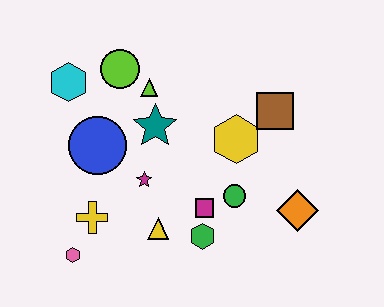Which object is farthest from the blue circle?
The orange diamond is farthest from the blue circle.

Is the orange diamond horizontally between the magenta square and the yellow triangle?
No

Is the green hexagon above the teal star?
No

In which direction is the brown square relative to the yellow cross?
The brown square is to the right of the yellow cross.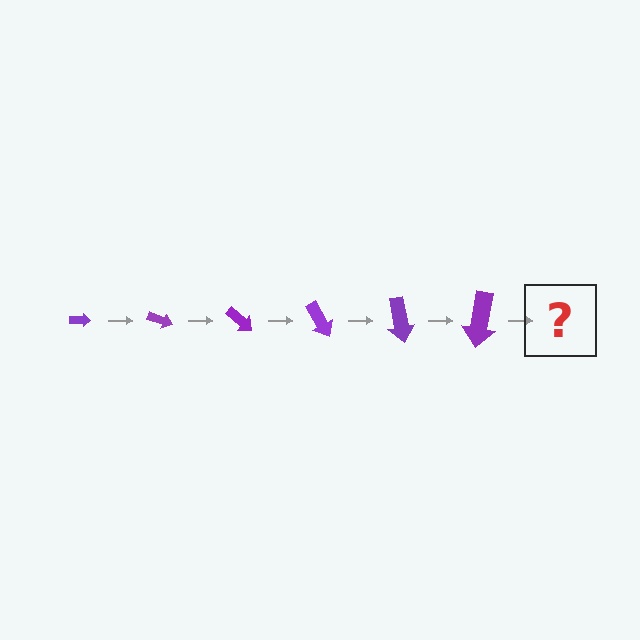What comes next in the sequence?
The next element should be an arrow, larger than the previous one and rotated 120 degrees from the start.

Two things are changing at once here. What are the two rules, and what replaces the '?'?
The two rules are that the arrow grows larger each step and it rotates 20 degrees each step. The '?' should be an arrow, larger than the previous one and rotated 120 degrees from the start.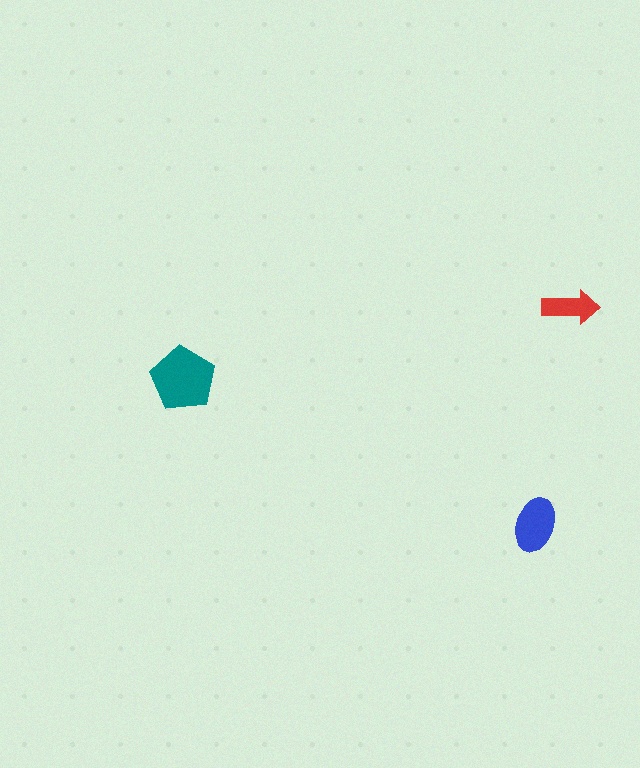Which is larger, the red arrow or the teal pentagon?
The teal pentagon.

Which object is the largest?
The teal pentagon.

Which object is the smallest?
The red arrow.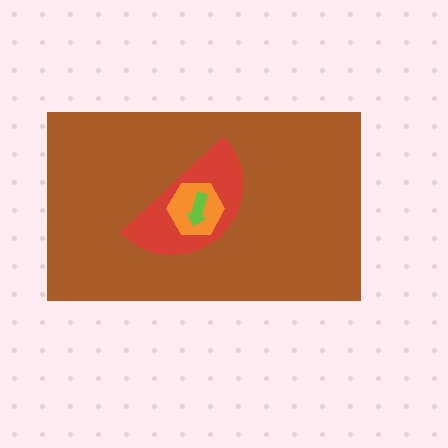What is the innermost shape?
The lime arrow.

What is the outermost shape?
The brown rectangle.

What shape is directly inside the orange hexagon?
The lime arrow.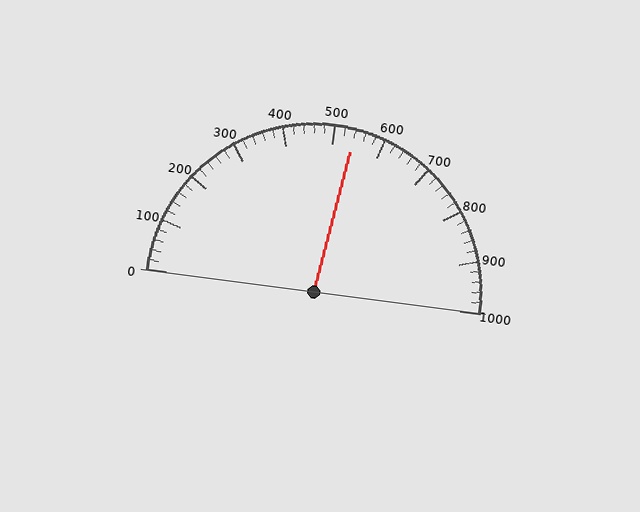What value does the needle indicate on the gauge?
The needle indicates approximately 540.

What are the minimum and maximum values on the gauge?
The gauge ranges from 0 to 1000.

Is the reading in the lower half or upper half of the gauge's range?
The reading is in the upper half of the range (0 to 1000).